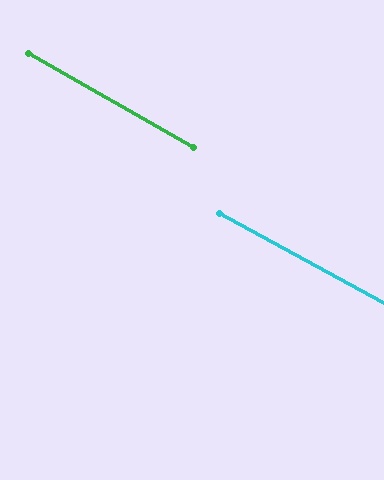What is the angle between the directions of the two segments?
Approximately 1 degree.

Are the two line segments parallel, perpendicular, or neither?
Parallel — their directions differ by only 1.2°.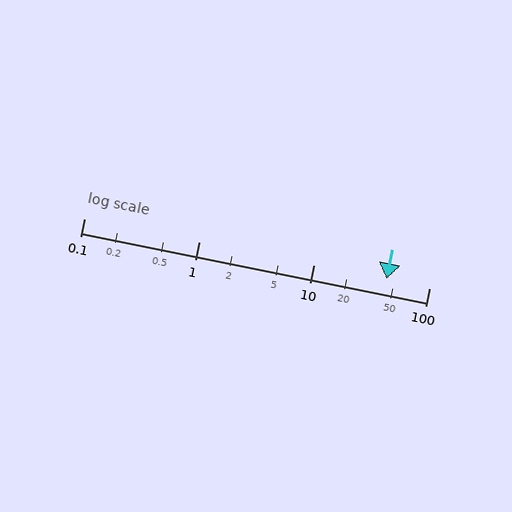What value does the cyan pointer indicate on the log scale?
The pointer indicates approximately 43.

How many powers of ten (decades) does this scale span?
The scale spans 3 decades, from 0.1 to 100.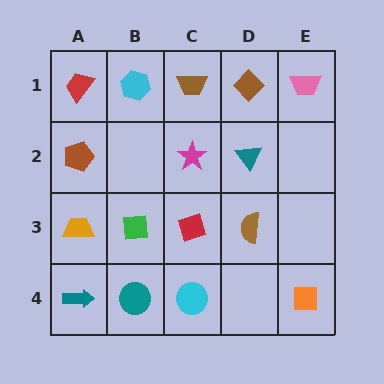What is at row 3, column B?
A green square.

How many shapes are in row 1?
5 shapes.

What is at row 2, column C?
A magenta star.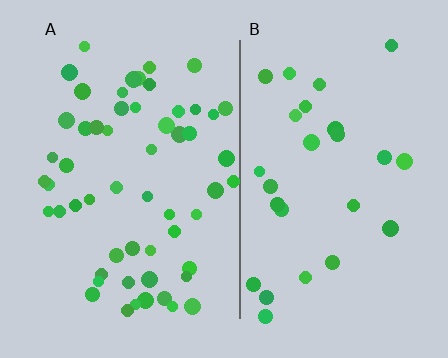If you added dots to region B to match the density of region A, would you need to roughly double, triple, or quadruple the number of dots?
Approximately double.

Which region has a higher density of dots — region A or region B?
A (the left).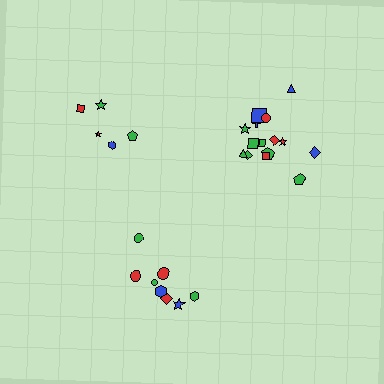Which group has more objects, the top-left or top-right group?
The top-right group.